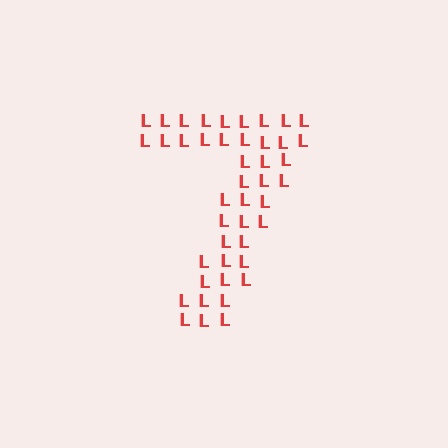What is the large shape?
The large shape is the digit 7.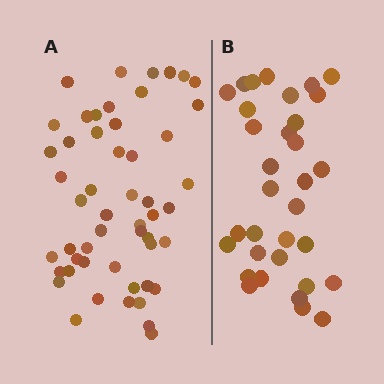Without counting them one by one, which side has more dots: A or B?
Region A (the left region) has more dots.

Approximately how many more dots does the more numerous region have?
Region A has approximately 20 more dots than region B.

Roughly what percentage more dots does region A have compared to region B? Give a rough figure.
About 60% more.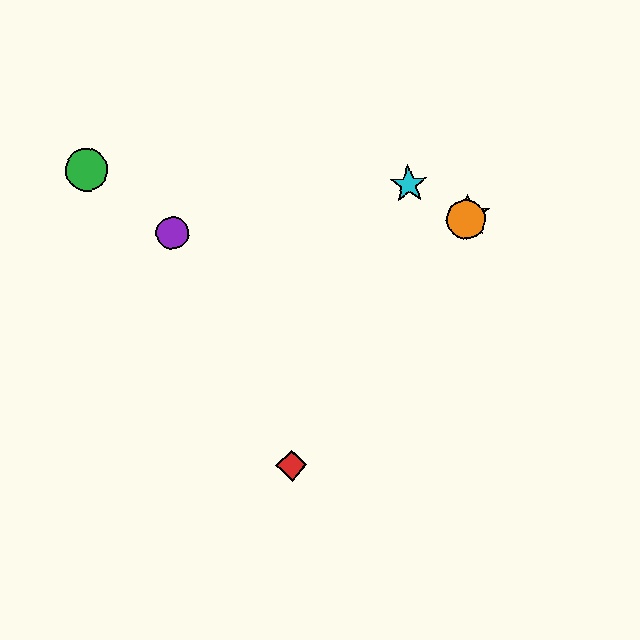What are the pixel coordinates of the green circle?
The green circle is at (87, 170).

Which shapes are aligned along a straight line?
The red diamond, the blue diamond, the yellow star, the orange circle are aligned along a straight line.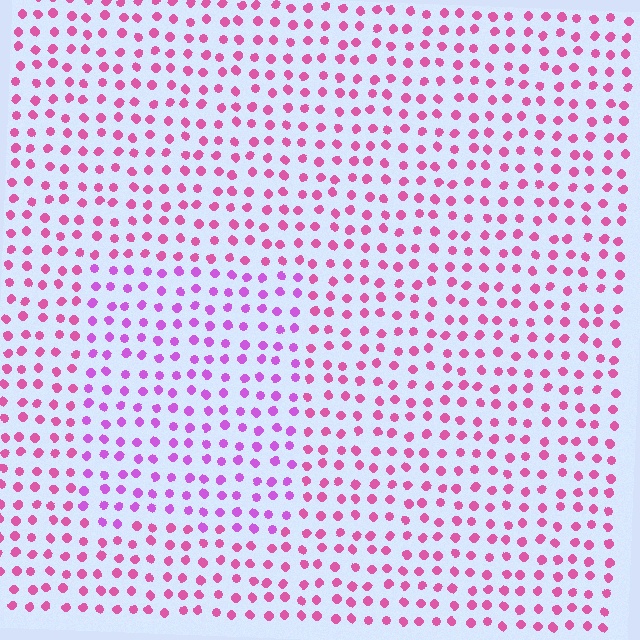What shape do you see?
I see a rectangle.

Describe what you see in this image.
The image is filled with small pink elements in a uniform arrangement. A rectangle-shaped region is visible where the elements are tinted to a slightly different hue, forming a subtle color boundary.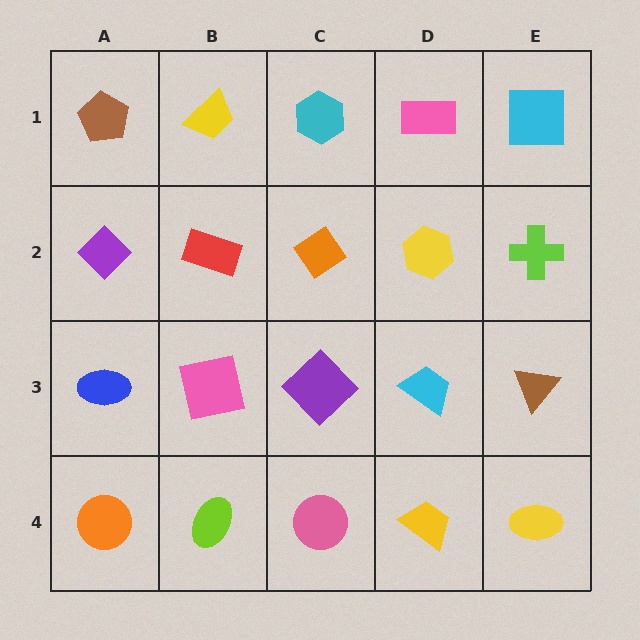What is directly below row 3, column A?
An orange circle.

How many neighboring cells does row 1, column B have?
3.